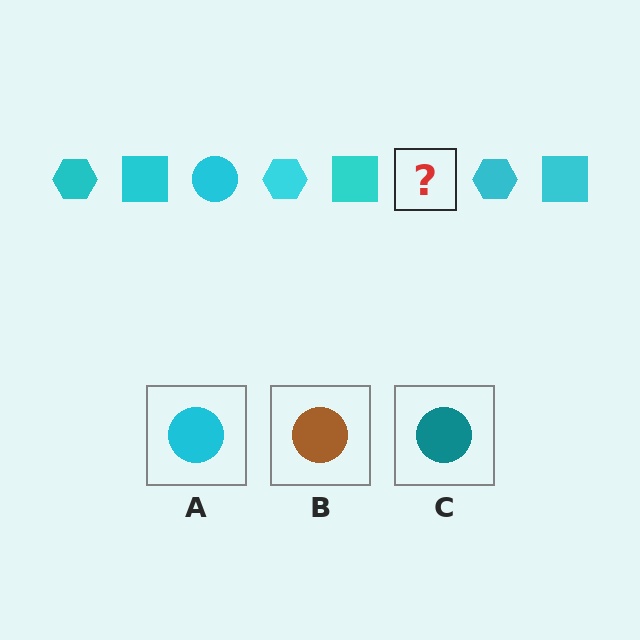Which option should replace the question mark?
Option A.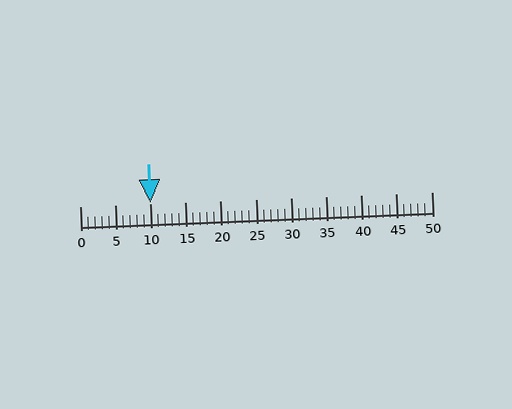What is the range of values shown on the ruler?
The ruler shows values from 0 to 50.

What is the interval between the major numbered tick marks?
The major tick marks are spaced 5 units apart.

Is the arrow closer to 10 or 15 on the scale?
The arrow is closer to 10.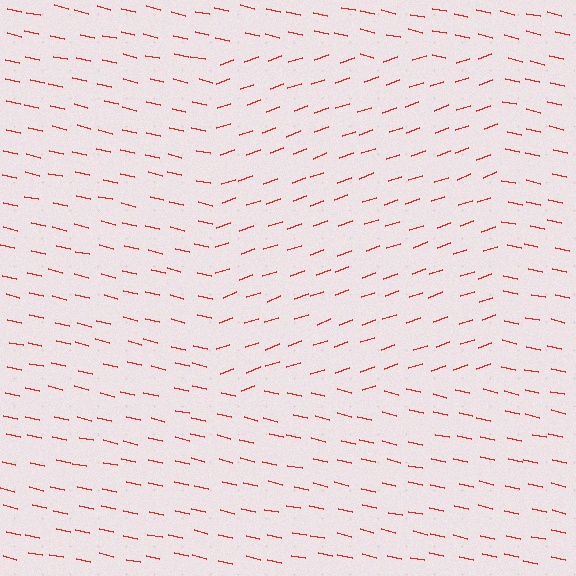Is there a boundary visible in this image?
Yes, there is a texture boundary formed by a change in line orientation.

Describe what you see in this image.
The image is filled with small red line segments. A rectangle region in the image has lines oriented differently from the surrounding lines, creating a visible texture boundary.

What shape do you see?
I see a rectangle.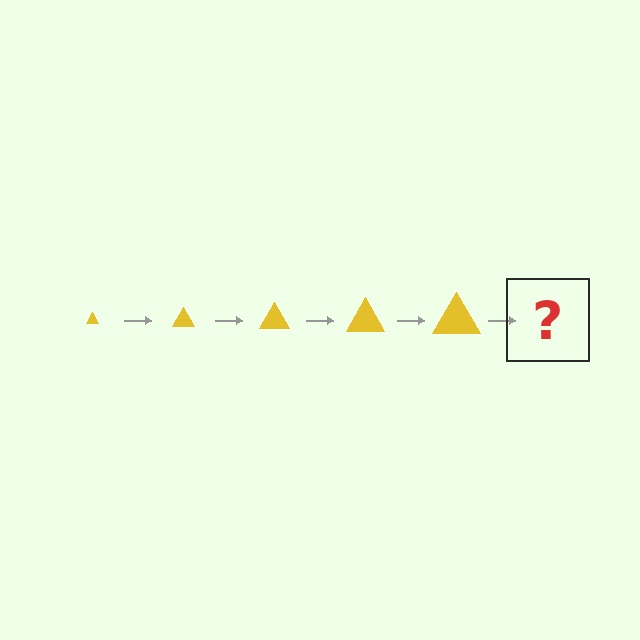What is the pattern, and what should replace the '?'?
The pattern is that the triangle gets progressively larger each step. The '?' should be a yellow triangle, larger than the previous one.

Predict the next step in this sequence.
The next step is a yellow triangle, larger than the previous one.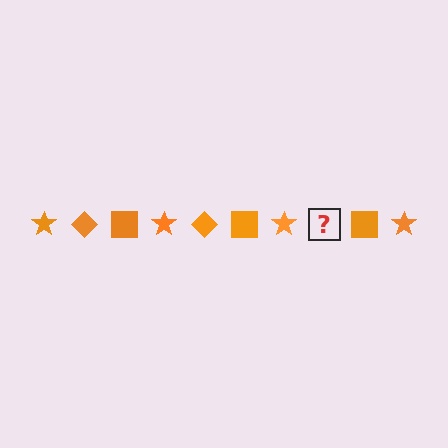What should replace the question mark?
The question mark should be replaced with an orange diamond.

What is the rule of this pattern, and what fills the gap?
The rule is that the pattern cycles through star, diamond, square shapes in orange. The gap should be filled with an orange diamond.